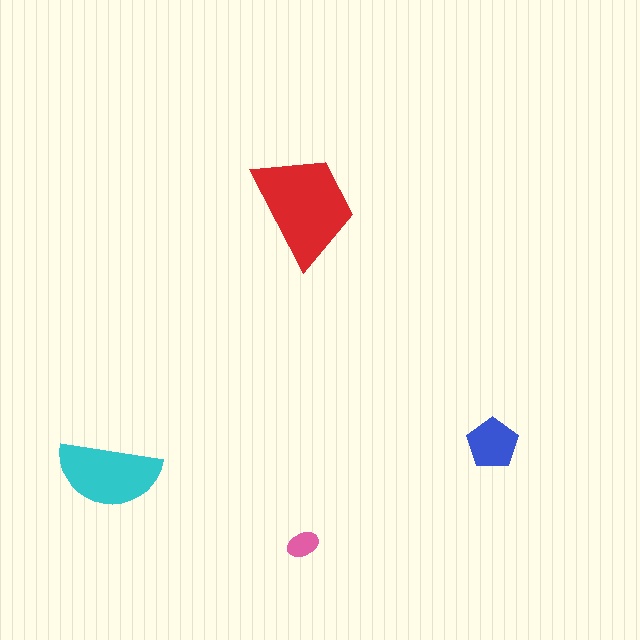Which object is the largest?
The red trapezoid.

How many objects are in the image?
There are 4 objects in the image.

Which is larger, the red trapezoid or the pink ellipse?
The red trapezoid.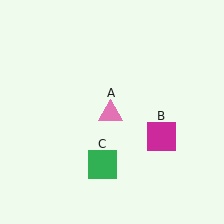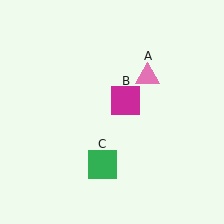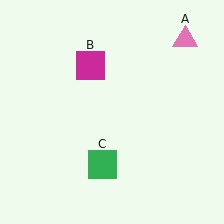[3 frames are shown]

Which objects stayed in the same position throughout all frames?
Green square (object C) remained stationary.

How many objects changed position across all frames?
2 objects changed position: pink triangle (object A), magenta square (object B).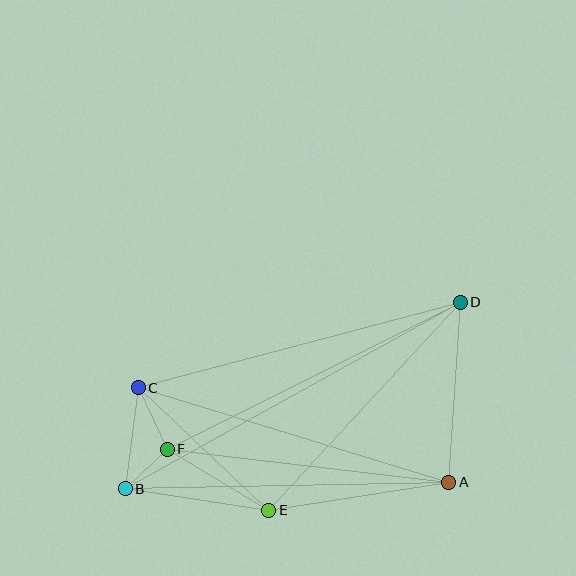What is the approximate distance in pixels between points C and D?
The distance between C and D is approximately 333 pixels.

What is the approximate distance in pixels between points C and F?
The distance between C and F is approximately 68 pixels.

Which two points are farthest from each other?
Points B and D are farthest from each other.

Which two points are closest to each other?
Points B and F are closest to each other.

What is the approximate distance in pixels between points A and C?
The distance between A and C is approximately 325 pixels.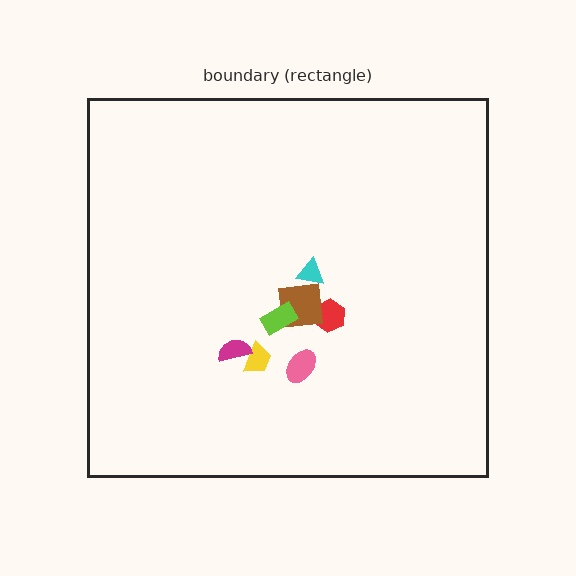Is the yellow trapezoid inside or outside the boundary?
Inside.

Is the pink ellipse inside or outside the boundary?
Inside.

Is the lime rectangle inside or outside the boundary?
Inside.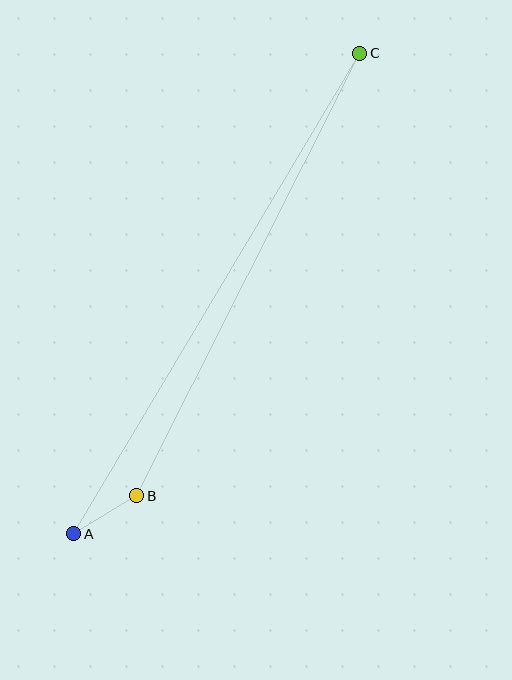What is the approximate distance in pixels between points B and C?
The distance between B and C is approximately 495 pixels.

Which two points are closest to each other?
Points A and B are closest to each other.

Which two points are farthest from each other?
Points A and C are farthest from each other.